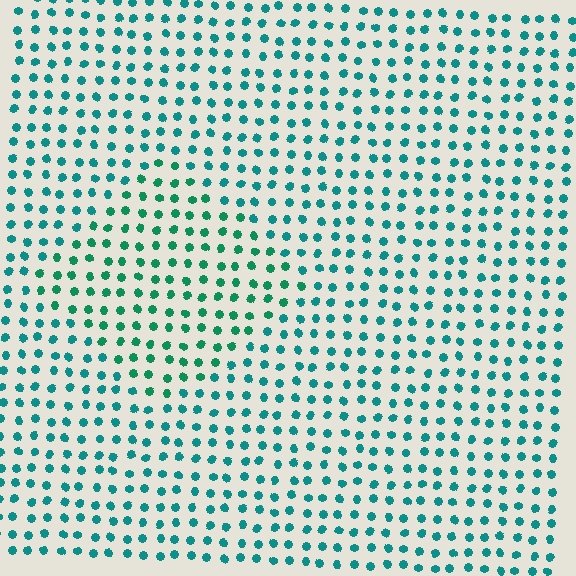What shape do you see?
I see a diamond.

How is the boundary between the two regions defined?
The boundary is defined purely by a slight shift in hue (about 22 degrees). Spacing, size, and orientation are identical on both sides.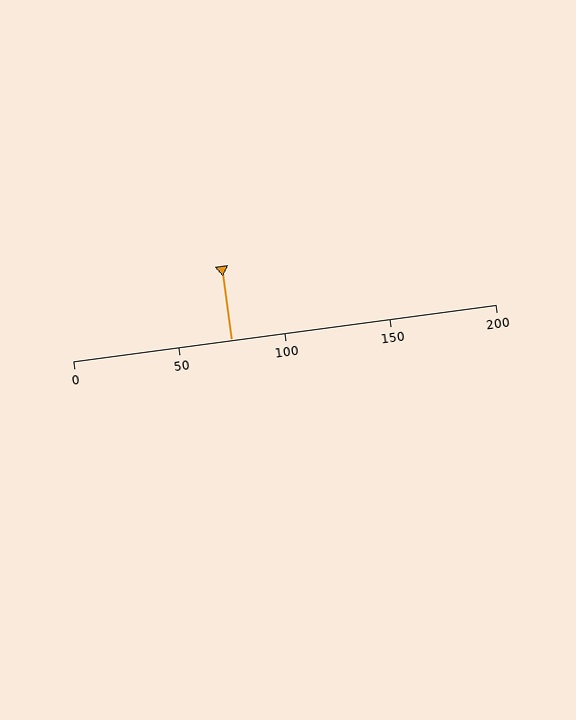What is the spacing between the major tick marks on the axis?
The major ticks are spaced 50 apart.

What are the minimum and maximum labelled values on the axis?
The axis runs from 0 to 200.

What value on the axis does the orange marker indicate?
The marker indicates approximately 75.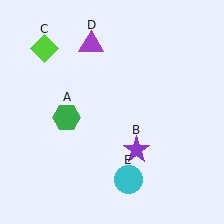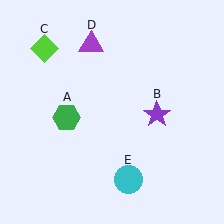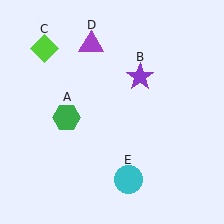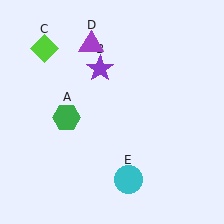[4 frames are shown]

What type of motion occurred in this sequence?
The purple star (object B) rotated counterclockwise around the center of the scene.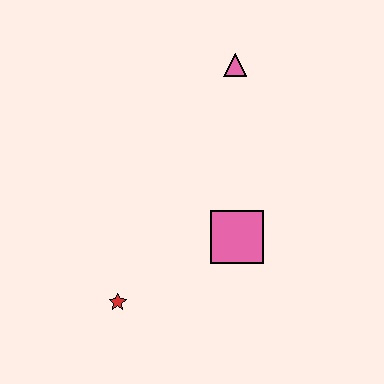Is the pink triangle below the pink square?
No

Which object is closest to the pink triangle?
The pink square is closest to the pink triangle.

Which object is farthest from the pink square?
The pink triangle is farthest from the pink square.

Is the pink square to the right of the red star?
Yes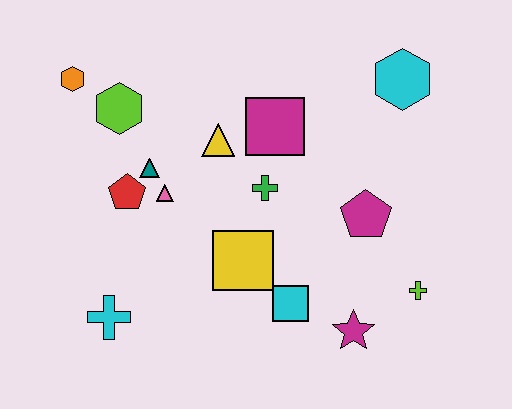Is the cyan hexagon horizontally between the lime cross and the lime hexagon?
Yes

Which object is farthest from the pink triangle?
The lime cross is farthest from the pink triangle.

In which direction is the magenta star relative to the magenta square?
The magenta star is below the magenta square.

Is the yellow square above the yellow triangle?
No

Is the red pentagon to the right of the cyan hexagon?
No